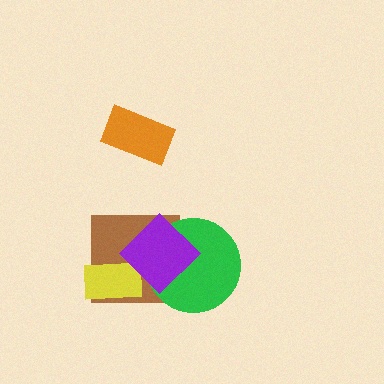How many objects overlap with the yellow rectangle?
2 objects overlap with the yellow rectangle.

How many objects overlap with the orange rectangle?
0 objects overlap with the orange rectangle.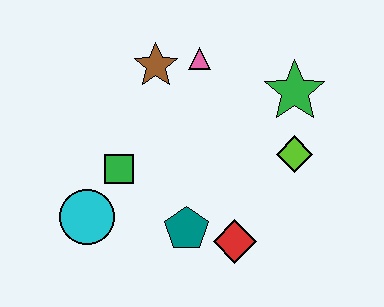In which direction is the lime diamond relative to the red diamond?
The lime diamond is above the red diamond.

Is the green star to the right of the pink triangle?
Yes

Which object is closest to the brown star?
The pink triangle is closest to the brown star.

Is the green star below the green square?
No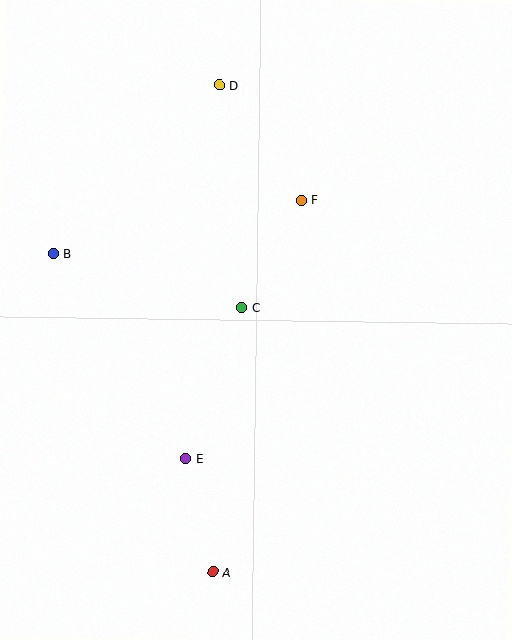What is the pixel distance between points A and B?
The distance between A and B is 356 pixels.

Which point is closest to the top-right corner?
Point F is closest to the top-right corner.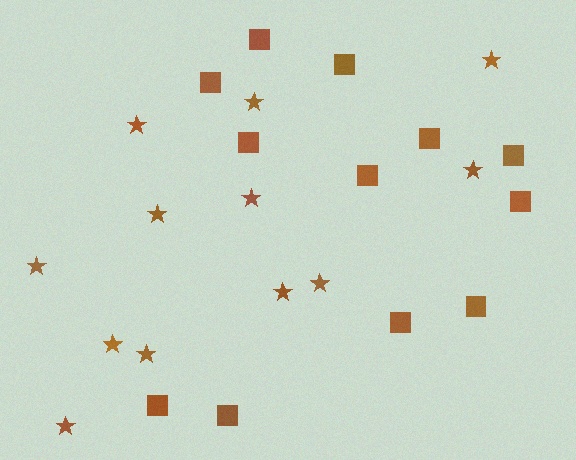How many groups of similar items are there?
There are 2 groups: one group of stars (12) and one group of squares (12).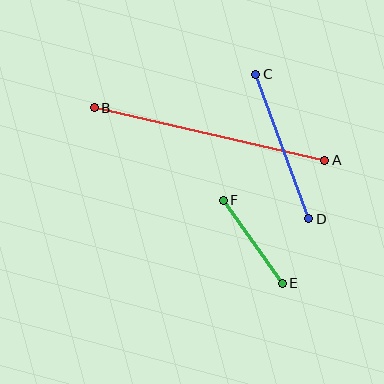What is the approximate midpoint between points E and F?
The midpoint is at approximately (253, 242) pixels.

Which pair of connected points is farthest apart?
Points A and B are farthest apart.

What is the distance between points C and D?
The distance is approximately 154 pixels.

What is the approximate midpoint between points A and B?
The midpoint is at approximately (209, 134) pixels.